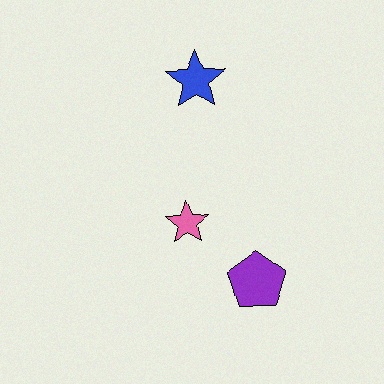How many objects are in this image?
There are 3 objects.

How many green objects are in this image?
There are no green objects.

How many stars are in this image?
There are 2 stars.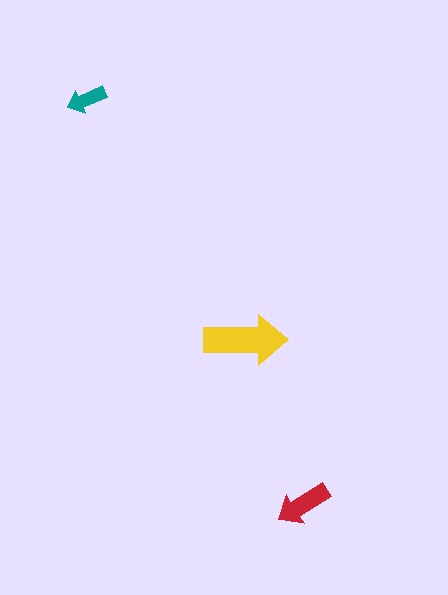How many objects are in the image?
There are 3 objects in the image.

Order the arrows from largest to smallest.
the yellow one, the red one, the teal one.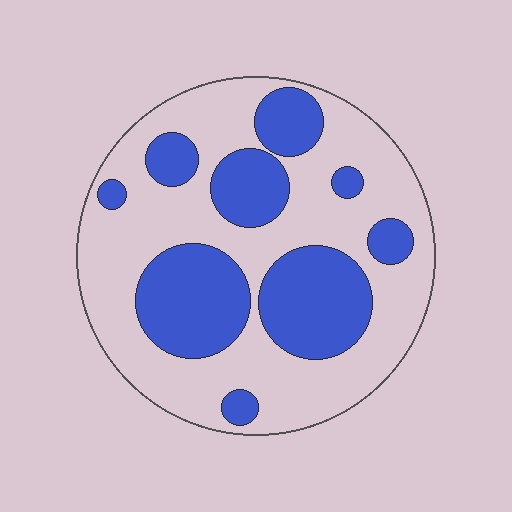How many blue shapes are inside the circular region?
9.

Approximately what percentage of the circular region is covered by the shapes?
Approximately 35%.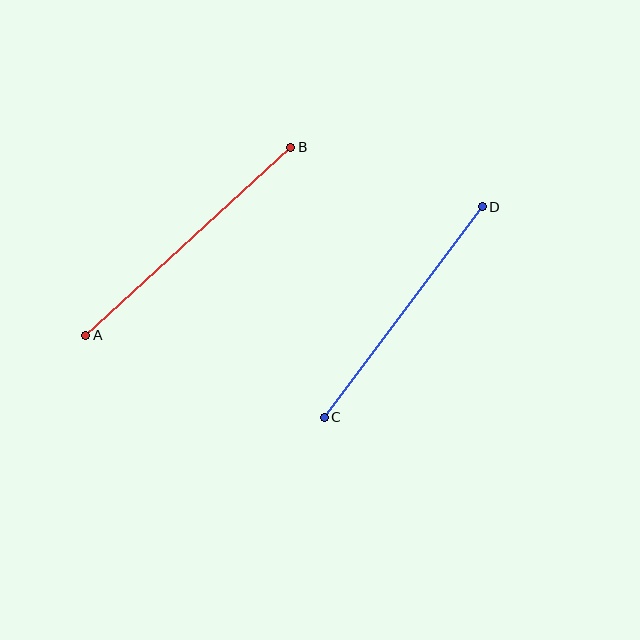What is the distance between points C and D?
The distance is approximately 263 pixels.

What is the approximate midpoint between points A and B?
The midpoint is at approximately (188, 241) pixels.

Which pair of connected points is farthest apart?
Points A and B are farthest apart.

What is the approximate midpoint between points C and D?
The midpoint is at approximately (403, 312) pixels.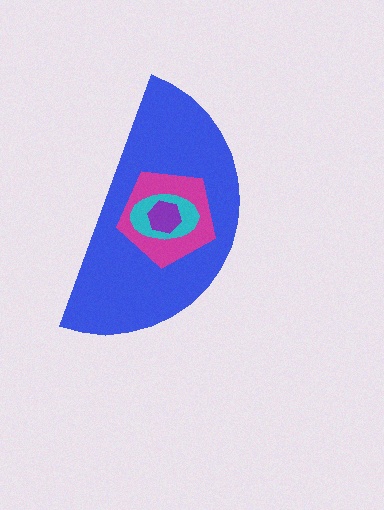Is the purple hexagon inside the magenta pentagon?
Yes.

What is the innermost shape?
The purple hexagon.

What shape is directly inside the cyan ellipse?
The purple hexagon.